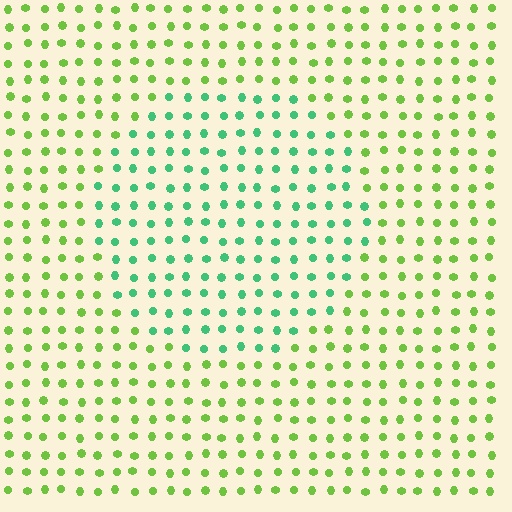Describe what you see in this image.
The image is filled with small lime elements in a uniform arrangement. A circle-shaped region is visible where the elements are tinted to a slightly different hue, forming a subtle color boundary.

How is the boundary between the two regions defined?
The boundary is defined purely by a slight shift in hue (about 48 degrees). Spacing, size, and orientation are identical on both sides.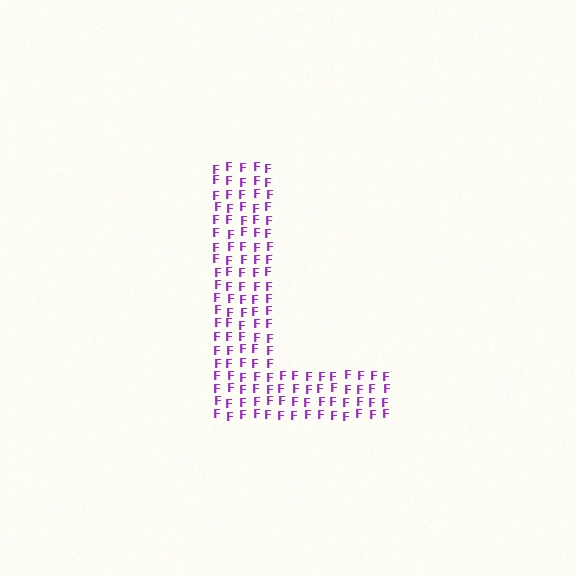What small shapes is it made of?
It is made of small letter F's.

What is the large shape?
The large shape is the letter L.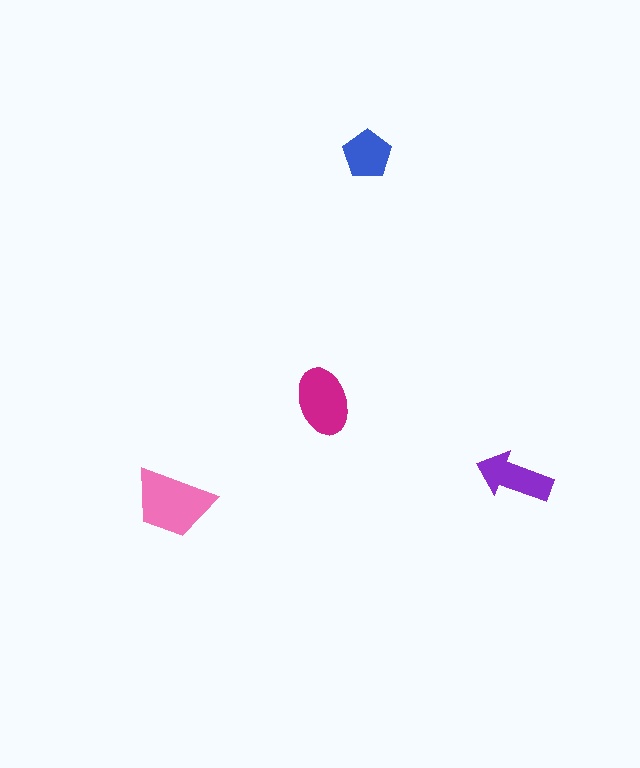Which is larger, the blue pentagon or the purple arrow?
The purple arrow.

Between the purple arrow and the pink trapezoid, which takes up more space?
The pink trapezoid.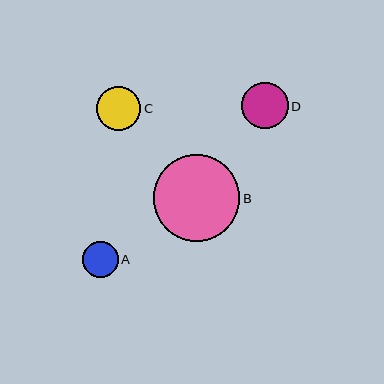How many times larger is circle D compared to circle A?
Circle D is approximately 1.3 times the size of circle A.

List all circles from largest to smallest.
From largest to smallest: B, D, C, A.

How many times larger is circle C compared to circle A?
Circle C is approximately 1.2 times the size of circle A.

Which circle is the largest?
Circle B is the largest with a size of approximately 87 pixels.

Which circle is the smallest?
Circle A is the smallest with a size of approximately 36 pixels.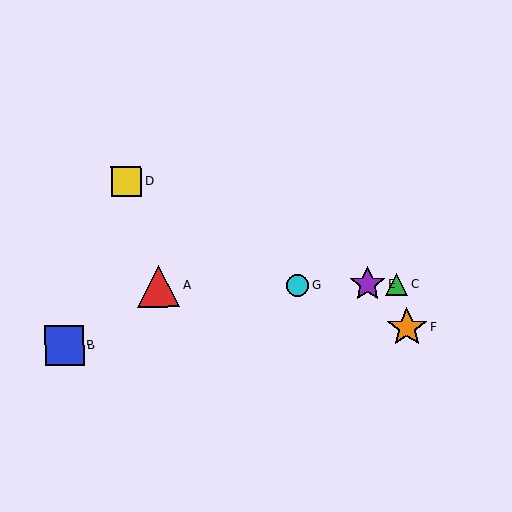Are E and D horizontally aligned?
No, E is at y≈285 and D is at y≈181.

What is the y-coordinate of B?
Object B is at y≈345.